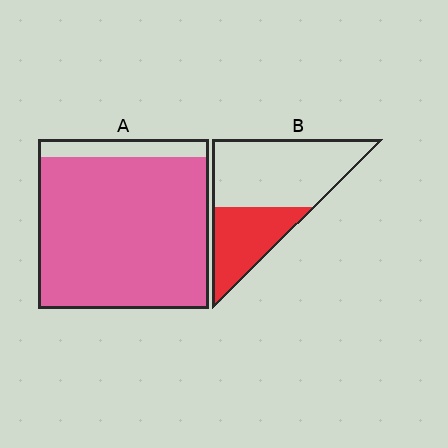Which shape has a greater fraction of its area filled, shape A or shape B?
Shape A.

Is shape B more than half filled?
No.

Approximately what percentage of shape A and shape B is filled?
A is approximately 90% and B is approximately 35%.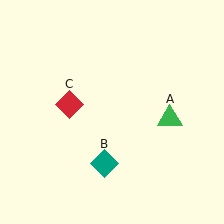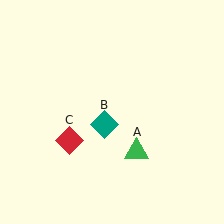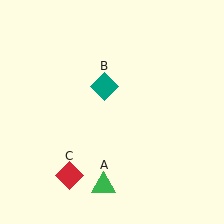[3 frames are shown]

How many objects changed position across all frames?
3 objects changed position: green triangle (object A), teal diamond (object B), red diamond (object C).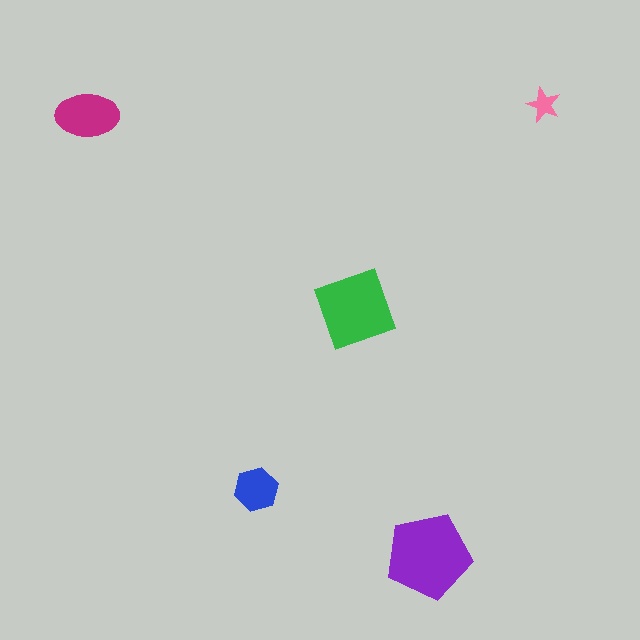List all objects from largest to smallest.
The purple pentagon, the green square, the magenta ellipse, the blue hexagon, the pink star.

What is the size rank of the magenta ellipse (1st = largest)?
3rd.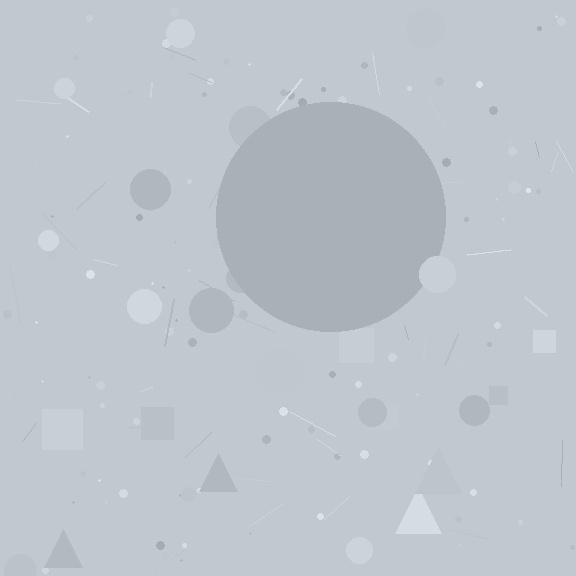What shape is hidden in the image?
A circle is hidden in the image.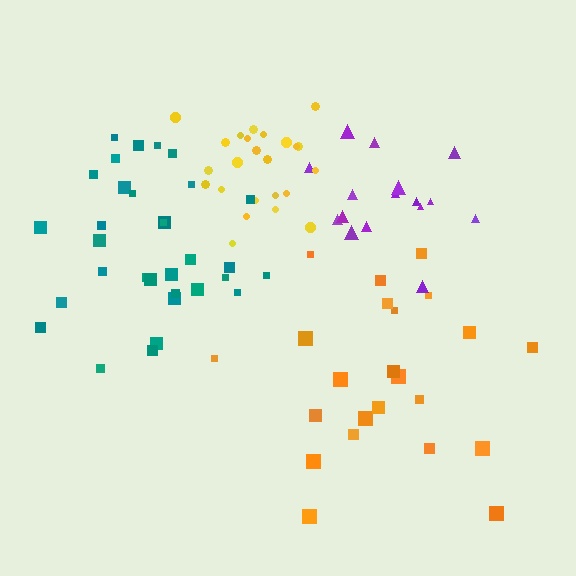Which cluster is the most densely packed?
Yellow.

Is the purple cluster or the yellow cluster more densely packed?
Yellow.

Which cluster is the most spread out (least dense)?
Orange.